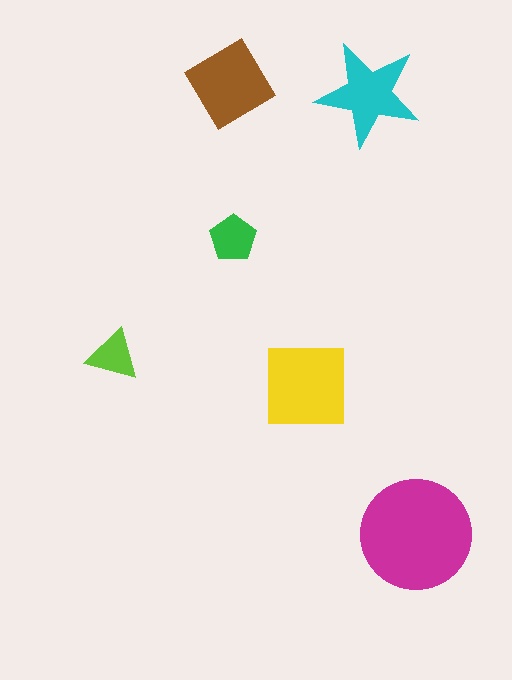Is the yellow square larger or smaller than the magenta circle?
Smaller.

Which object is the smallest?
The lime triangle.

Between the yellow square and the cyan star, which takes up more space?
The yellow square.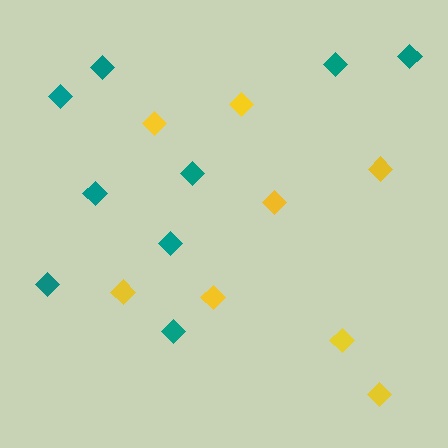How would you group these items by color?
There are 2 groups: one group of yellow diamonds (8) and one group of teal diamonds (9).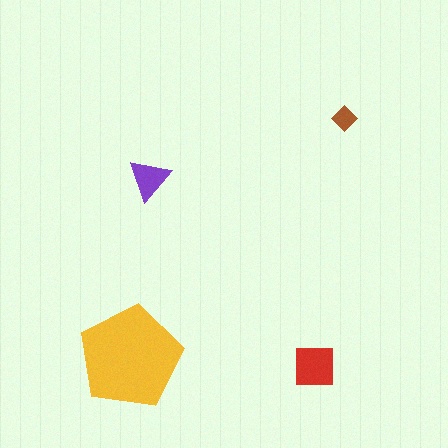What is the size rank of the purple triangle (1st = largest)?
3rd.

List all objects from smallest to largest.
The brown diamond, the purple triangle, the red square, the yellow pentagon.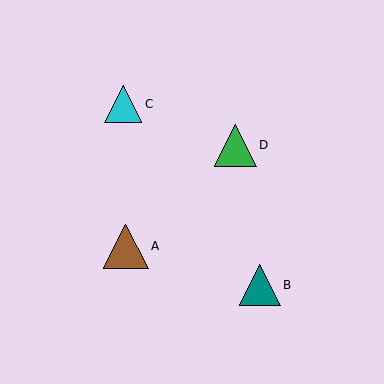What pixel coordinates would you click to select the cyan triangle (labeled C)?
Click at (123, 104) to select the cyan triangle C.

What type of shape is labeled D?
Shape D is a green triangle.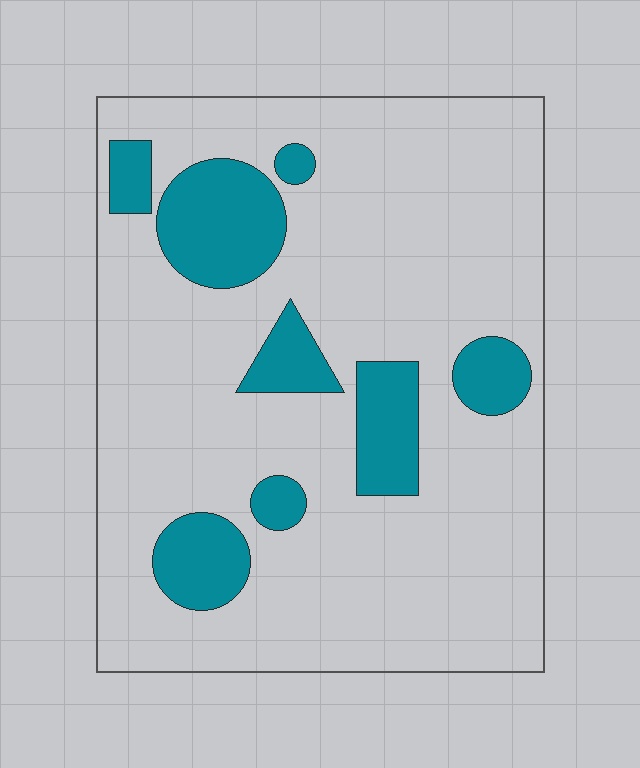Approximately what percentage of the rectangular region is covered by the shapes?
Approximately 20%.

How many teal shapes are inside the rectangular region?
8.